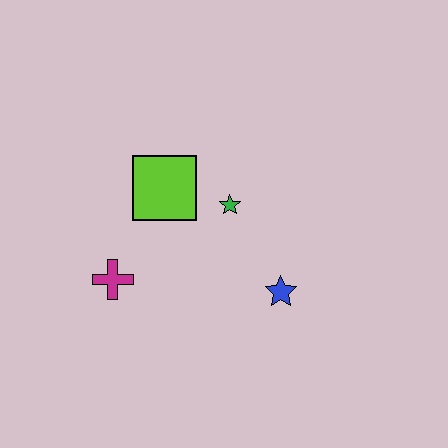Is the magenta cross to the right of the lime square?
No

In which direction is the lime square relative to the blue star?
The lime square is to the left of the blue star.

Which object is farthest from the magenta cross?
The blue star is farthest from the magenta cross.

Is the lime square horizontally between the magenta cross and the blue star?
Yes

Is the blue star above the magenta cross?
No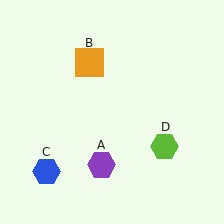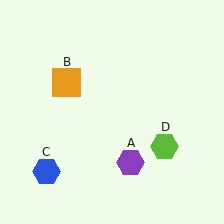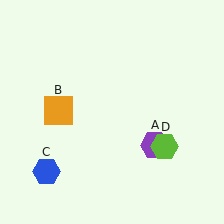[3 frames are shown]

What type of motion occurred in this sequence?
The purple hexagon (object A), orange square (object B) rotated counterclockwise around the center of the scene.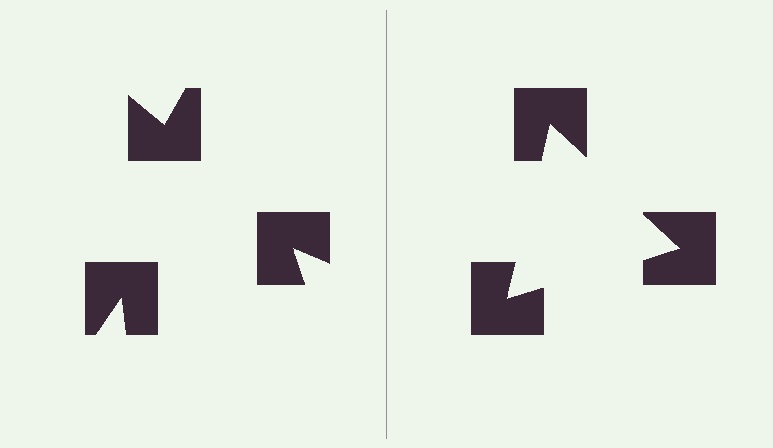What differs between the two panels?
The notched squares are positioned identically on both sides; only the wedge orientations differ. On the right they align to a triangle; on the left they are misaligned.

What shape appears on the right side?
An illusory triangle.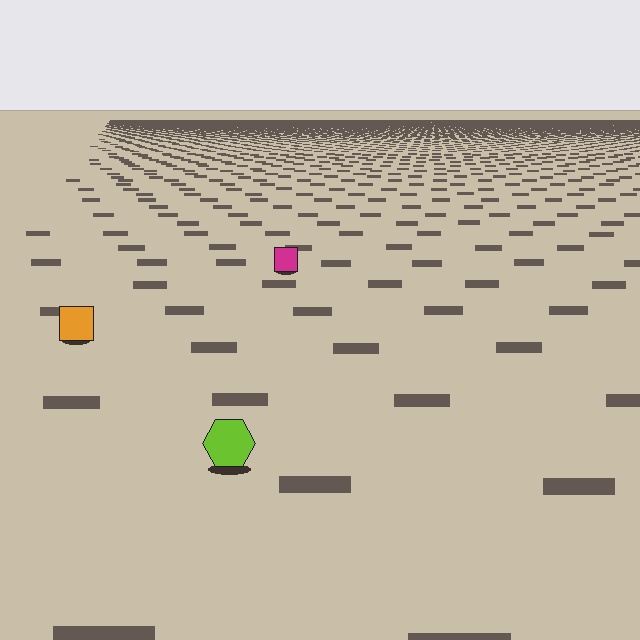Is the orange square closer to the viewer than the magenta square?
Yes. The orange square is closer — you can tell from the texture gradient: the ground texture is coarser near it.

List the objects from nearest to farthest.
From nearest to farthest: the lime hexagon, the orange square, the magenta square.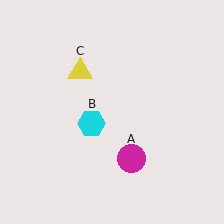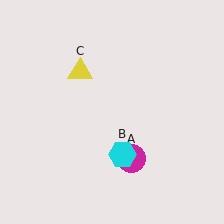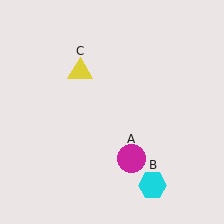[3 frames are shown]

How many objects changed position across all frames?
1 object changed position: cyan hexagon (object B).